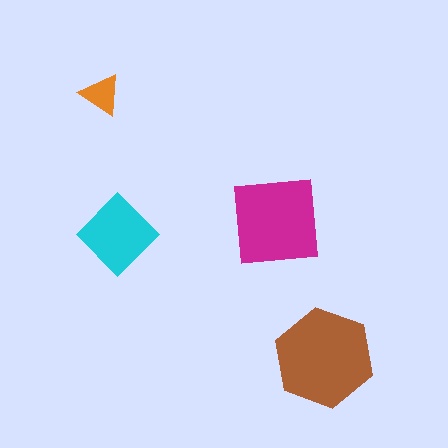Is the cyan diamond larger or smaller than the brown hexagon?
Smaller.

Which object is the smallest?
The orange triangle.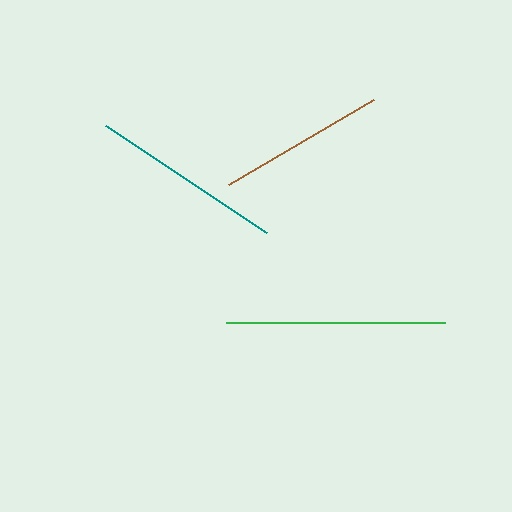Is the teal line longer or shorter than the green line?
The green line is longer than the teal line.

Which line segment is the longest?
The green line is the longest at approximately 219 pixels.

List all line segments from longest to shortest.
From longest to shortest: green, teal, brown.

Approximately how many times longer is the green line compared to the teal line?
The green line is approximately 1.1 times the length of the teal line.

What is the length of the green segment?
The green segment is approximately 219 pixels long.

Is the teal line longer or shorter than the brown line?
The teal line is longer than the brown line.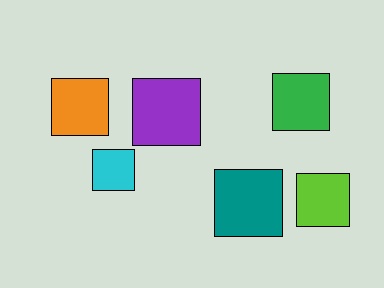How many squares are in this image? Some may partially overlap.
There are 6 squares.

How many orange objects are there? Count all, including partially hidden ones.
There is 1 orange object.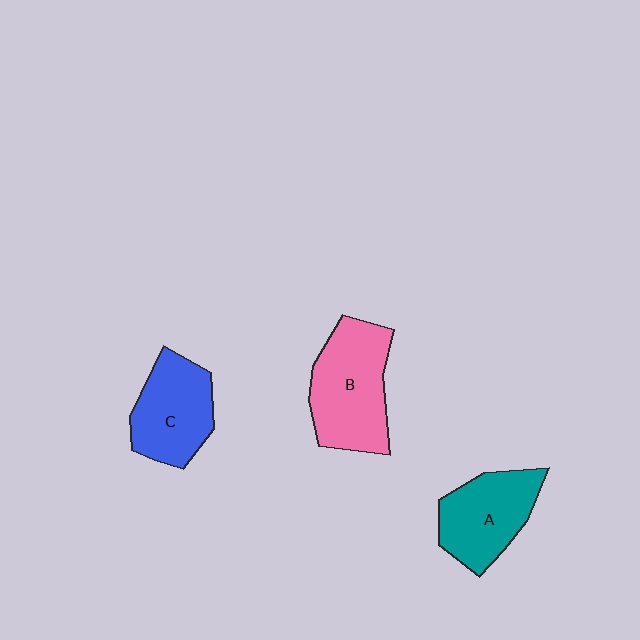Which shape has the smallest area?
Shape C (blue).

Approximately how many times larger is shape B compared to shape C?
Approximately 1.2 times.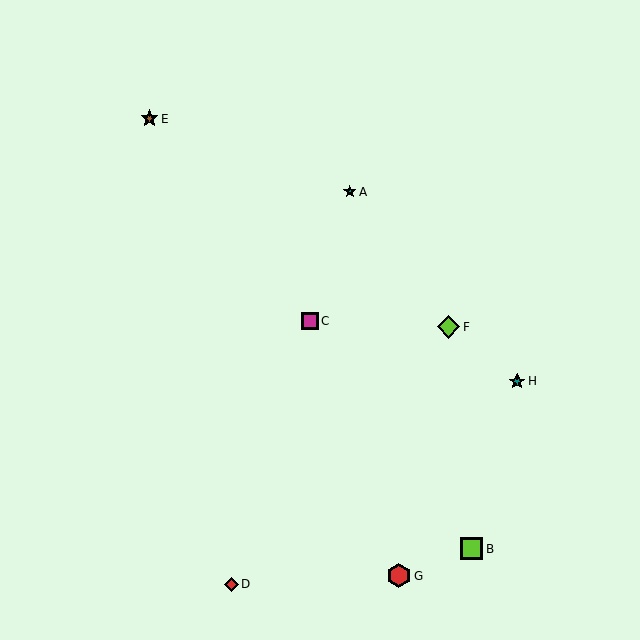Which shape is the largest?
The red hexagon (labeled G) is the largest.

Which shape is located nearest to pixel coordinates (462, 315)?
The lime diamond (labeled F) at (448, 327) is nearest to that location.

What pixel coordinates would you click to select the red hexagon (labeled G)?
Click at (399, 576) to select the red hexagon G.